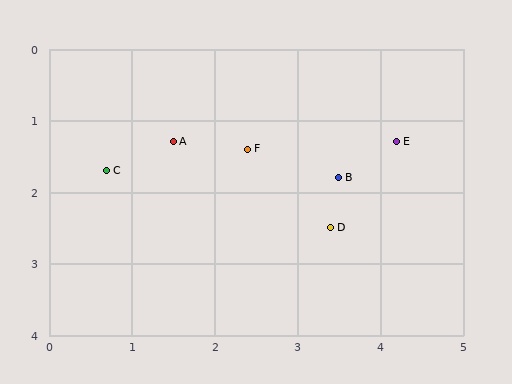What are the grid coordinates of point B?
Point B is at approximately (3.5, 1.8).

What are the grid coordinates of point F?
Point F is at approximately (2.4, 1.4).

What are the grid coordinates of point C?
Point C is at approximately (0.7, 1.7).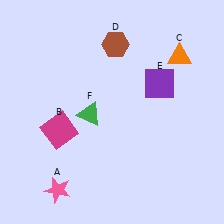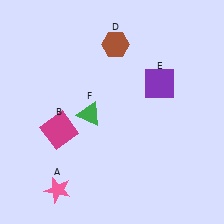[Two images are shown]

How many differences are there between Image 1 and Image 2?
There is 1 difference between the two images.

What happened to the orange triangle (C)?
The orange triangle (C) was removed in Image 2. It was in the top-right area of Image 1.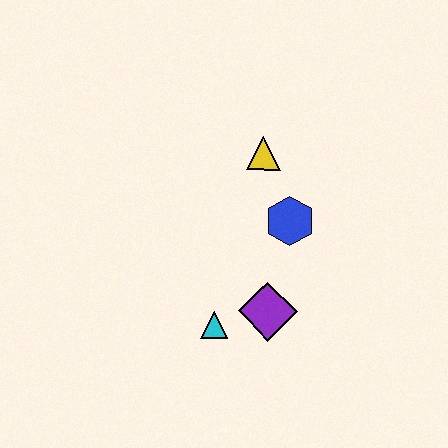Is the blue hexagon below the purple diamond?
No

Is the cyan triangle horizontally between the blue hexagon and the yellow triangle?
No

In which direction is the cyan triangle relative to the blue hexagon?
The cyan triangle is below the blue hexagon.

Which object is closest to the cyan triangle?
The purple diamond is closest to the cyan triangle.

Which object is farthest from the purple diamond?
The yellow triangle is farthest from the purple diamond.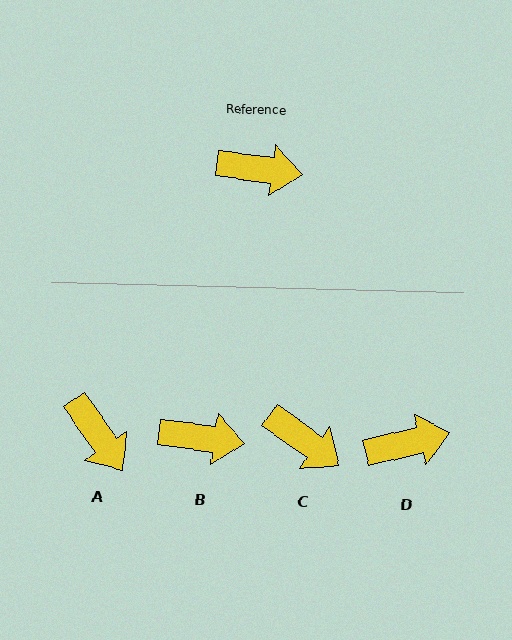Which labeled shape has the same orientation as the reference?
B.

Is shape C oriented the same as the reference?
No, it is off by about 28 degrees.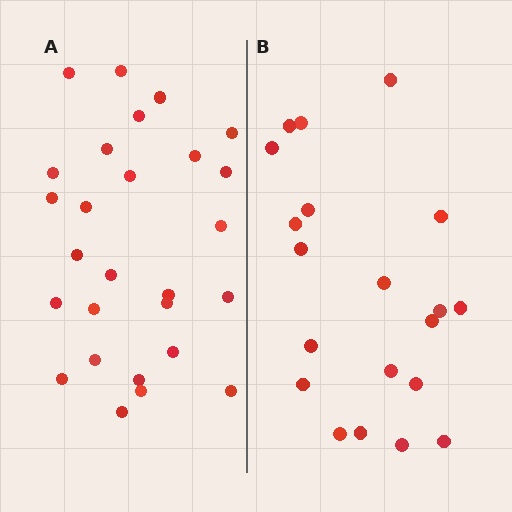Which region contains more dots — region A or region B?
Region A (the left region) has more dots.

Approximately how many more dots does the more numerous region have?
Region A has roughly 8 or so more dots than region B.